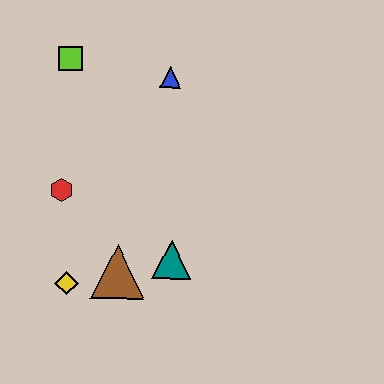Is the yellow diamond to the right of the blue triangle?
No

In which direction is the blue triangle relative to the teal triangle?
The blue triangle is above the teal triangle.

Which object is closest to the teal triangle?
The brown triangle is closest to the teal triangle.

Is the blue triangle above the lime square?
No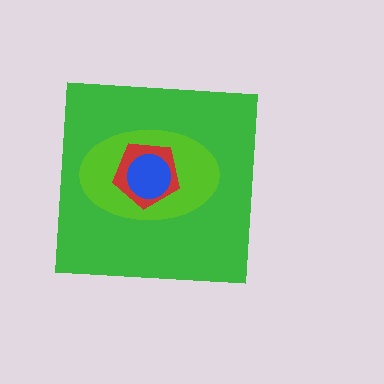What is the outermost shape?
The green square.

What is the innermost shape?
The blue circle.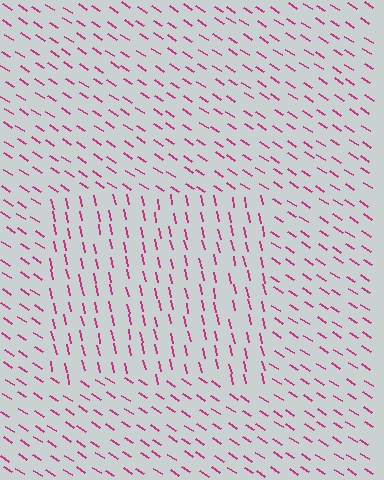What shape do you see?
I see a rectangle.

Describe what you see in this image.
The image is filled with small magenta line segments. A rectangle region in the image has lines oriented differently from the surrounding lines, creating a visible texture boundary.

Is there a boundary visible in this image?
Yes, there is a texture boundary formed by a change in line orientation.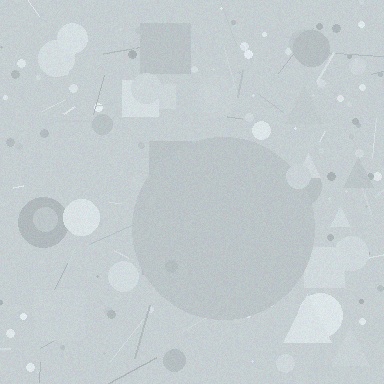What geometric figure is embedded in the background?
A circle is embedded in the background.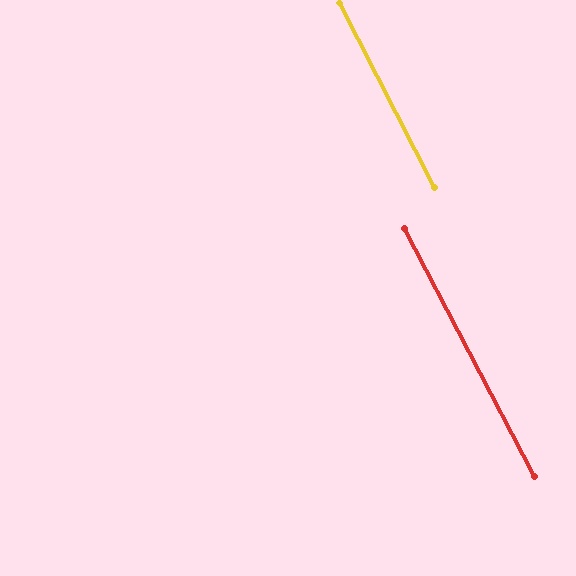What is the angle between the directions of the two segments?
Approximately 1 degree.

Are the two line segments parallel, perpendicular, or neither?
Parallel — their directions differ by only 0.6°.